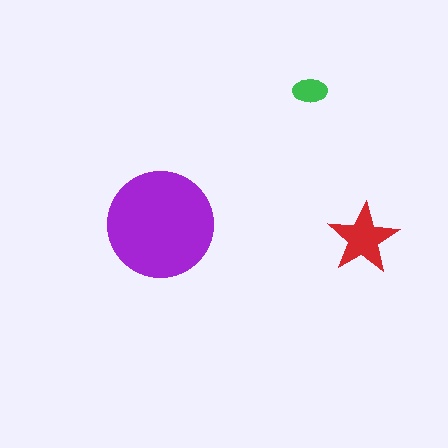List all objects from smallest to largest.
The green ellipse, the red star, the purple circle.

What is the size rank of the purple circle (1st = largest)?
1st.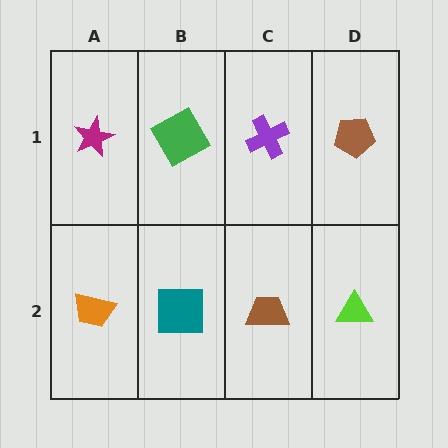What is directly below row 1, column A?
An orange trapezoid.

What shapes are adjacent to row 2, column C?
A purple cross (row 1, column C), a teal square (row 2, column B), a lime triangle (row 2, column D).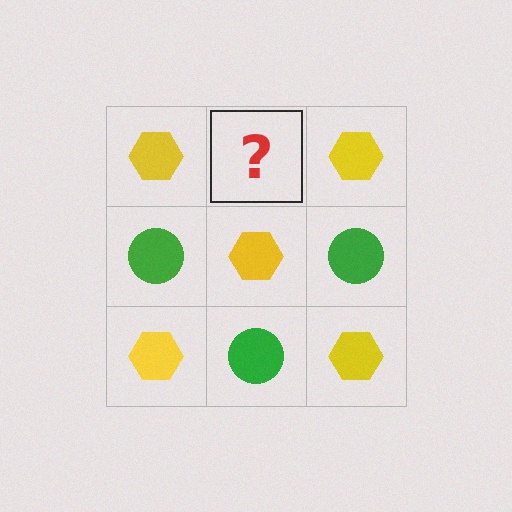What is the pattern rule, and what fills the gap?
The rule is that it alternates yellow hexagon and green circle in a checkerboard pattern. The gap should be filled with a green circle.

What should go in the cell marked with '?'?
The missing cell should contain a green circle.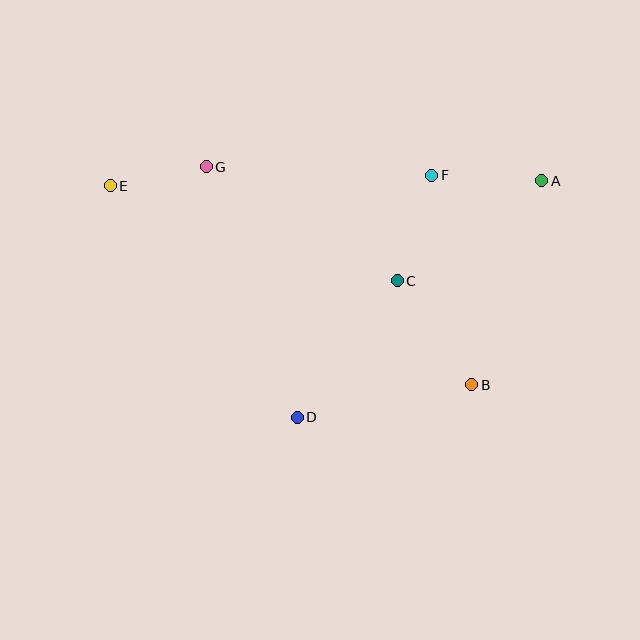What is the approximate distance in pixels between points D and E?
The distance between D and E is approximately 298 pixels.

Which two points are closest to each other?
Points E and G are closest to each other.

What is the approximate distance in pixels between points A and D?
The distance between A and D is approximately 340 pixels.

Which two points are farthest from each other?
Points A and E are farthest from each other.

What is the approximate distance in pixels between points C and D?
The distance between C and D is approximately 169 pixels.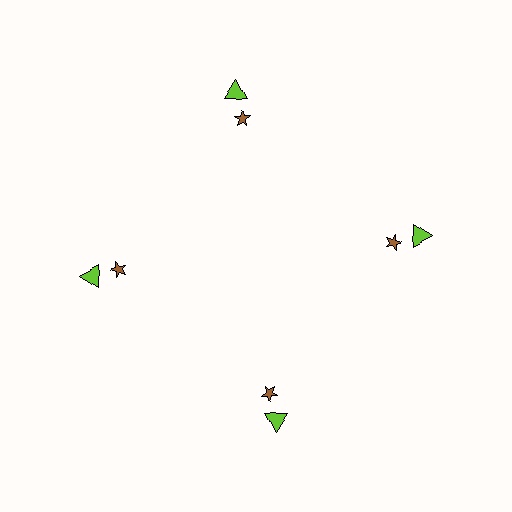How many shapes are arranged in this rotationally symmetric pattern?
There are 8 shapes, arranged in 4 groups of 2.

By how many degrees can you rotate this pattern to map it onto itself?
The pattern maps onto itself every 90 degrees of rotation.